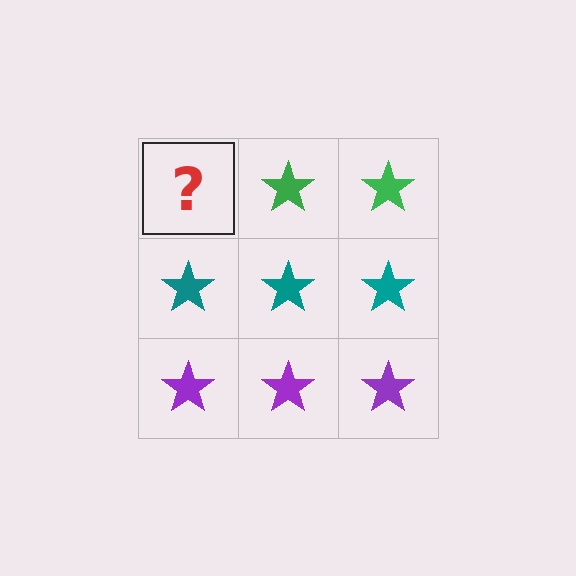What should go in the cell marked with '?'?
The missing cell should contain a green star.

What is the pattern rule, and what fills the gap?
The rule is that each row has a consistent color. The gap should be filled with a green star.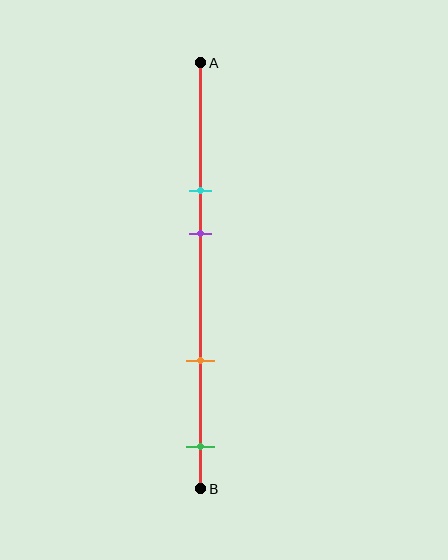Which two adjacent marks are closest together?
The cyan and purple marks are the closest adjacent pair.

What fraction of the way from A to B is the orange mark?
The orange mark is approximately 70% (0.7) of the way from A to B.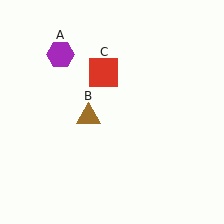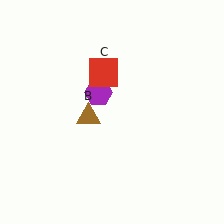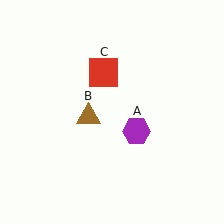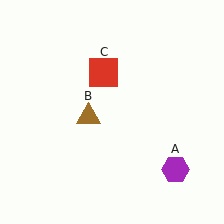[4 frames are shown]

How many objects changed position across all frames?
1 object changed position: purple hexagon (object A).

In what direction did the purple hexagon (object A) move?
The purple hexagon (object A) moved down and to the right.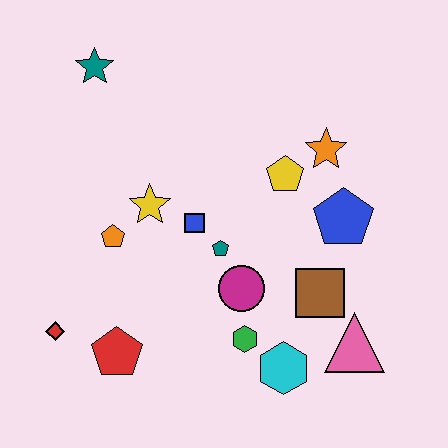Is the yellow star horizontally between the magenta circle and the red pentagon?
Yes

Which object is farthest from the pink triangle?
The teal star is farthest from the pink triangle.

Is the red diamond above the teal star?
No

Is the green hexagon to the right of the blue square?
Yes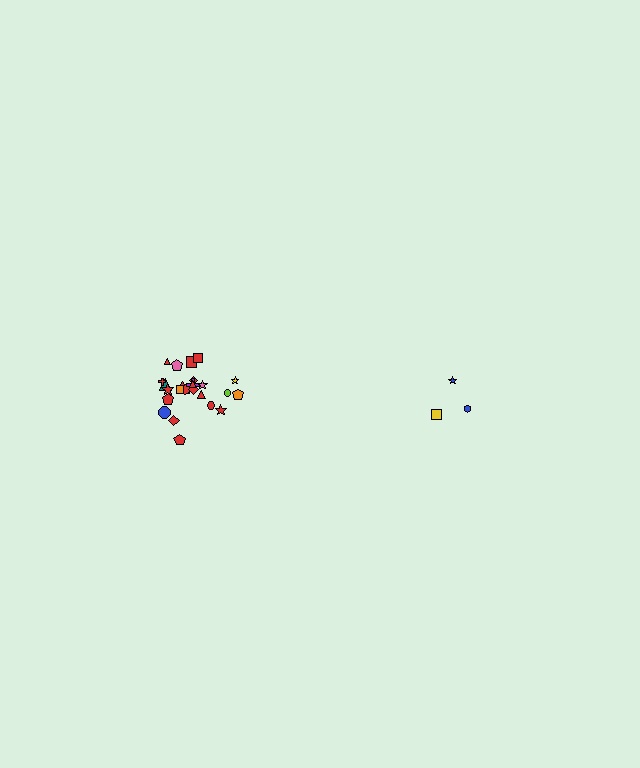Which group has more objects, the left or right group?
The left group.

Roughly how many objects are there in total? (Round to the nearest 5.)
Roughly 30 objects in total.